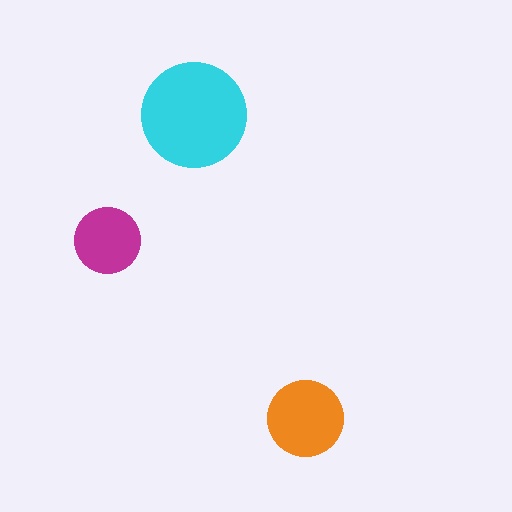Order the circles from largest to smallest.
the cyan one, the orange one, the magenta one.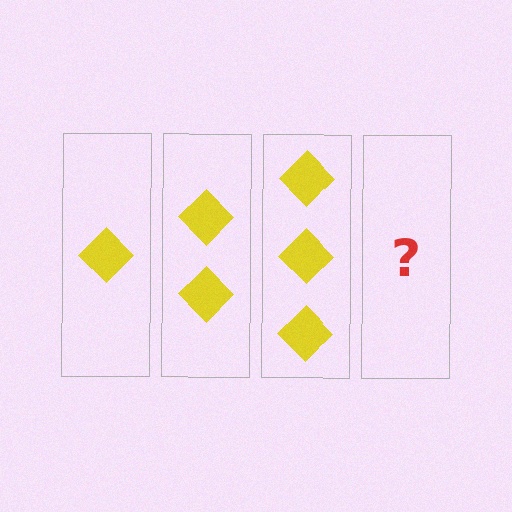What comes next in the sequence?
The next element should be 4 diamonds.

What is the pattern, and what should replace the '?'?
The pattern is that each step adds one more diamond. The '?' should be 4 diamonds.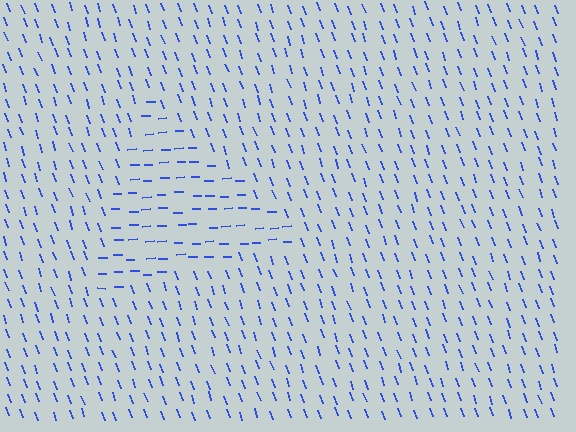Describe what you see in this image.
The image is filled with small blue line segments. A triangle region in the image has lines oriented differently from the surrounding lines, creating a visible texture boundary.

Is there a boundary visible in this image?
Yes, there is a texture boundary formed by a change in line orientation.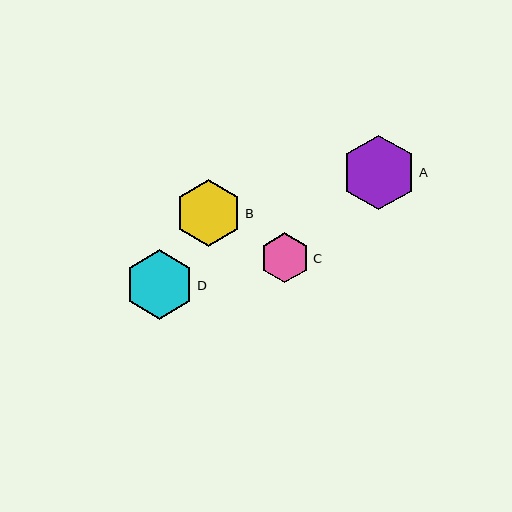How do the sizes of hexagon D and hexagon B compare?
Hexagon D and hexagon B are approximately the same size.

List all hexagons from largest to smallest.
From largest to smallest: A, D, B, C.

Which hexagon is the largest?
Hexagon A is the largest with a size of approximately 74 pixels.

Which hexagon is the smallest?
Hexagon C is the smallest with a size of approximately 50 pixels.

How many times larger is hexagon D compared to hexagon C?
Hexagon D is approximately 1.4 times the size of hexagon C.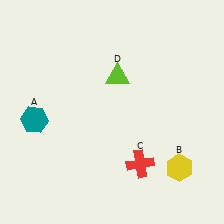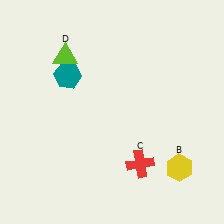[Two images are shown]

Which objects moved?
The objects that moved are: the teal hexagon (A), the lime triangle (D).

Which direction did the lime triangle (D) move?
The lime triangle (D) moved left.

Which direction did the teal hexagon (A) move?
The teal hexagon (A) moved up.